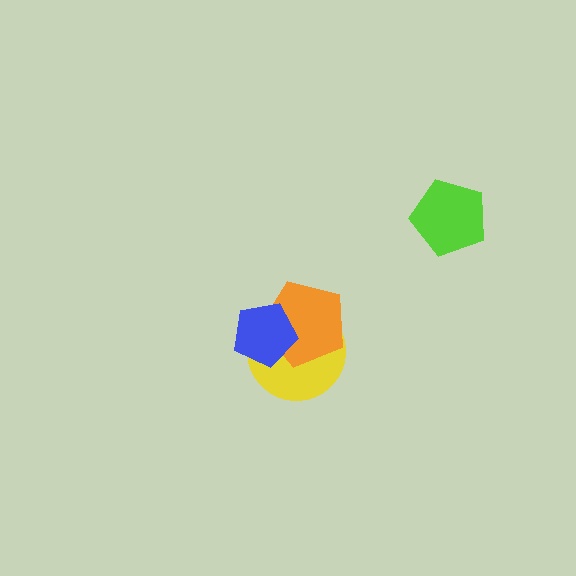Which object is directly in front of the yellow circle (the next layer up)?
The orange pentagon is directly in front of the yellow circle.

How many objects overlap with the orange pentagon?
2 objects overlap with the orange pentagon.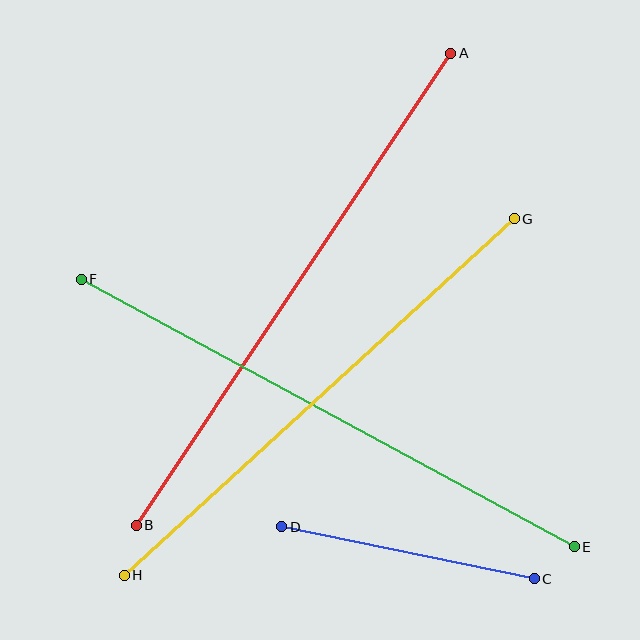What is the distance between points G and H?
The distance is approximately 528 pixels.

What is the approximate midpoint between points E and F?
The midpoint is at approximately (328, 413) pixels.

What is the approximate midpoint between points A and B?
The midpoint is at approximately (294, 289) pixels.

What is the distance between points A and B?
The distance is approximately 567 pixels.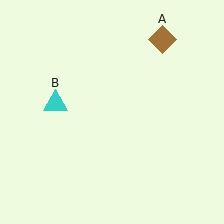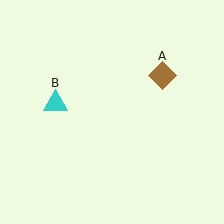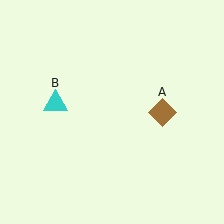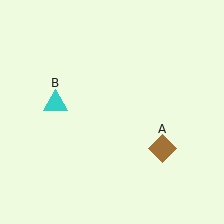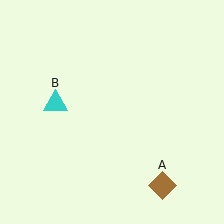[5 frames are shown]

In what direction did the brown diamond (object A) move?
The brown diamond (object A) moved down.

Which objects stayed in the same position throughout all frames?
Cyan triangle (object B) remained stationary.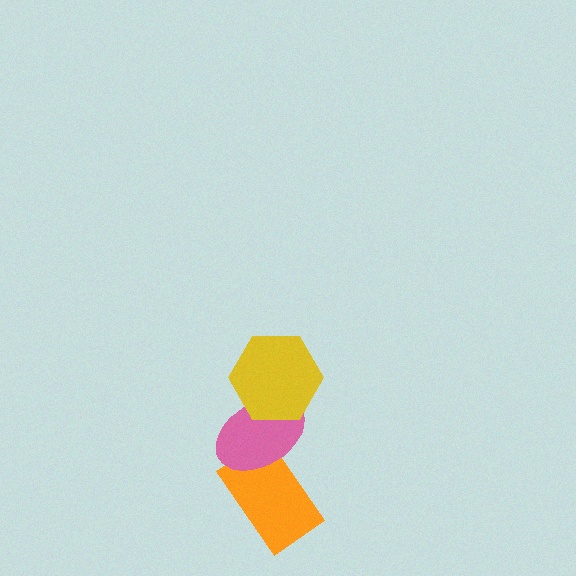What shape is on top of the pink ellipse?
The yellow hexagon is on top of the pink ellipse.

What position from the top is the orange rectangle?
The orange rectangle is 3rd from the top.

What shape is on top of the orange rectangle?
The pink ellipse is on top of the orange rectangle.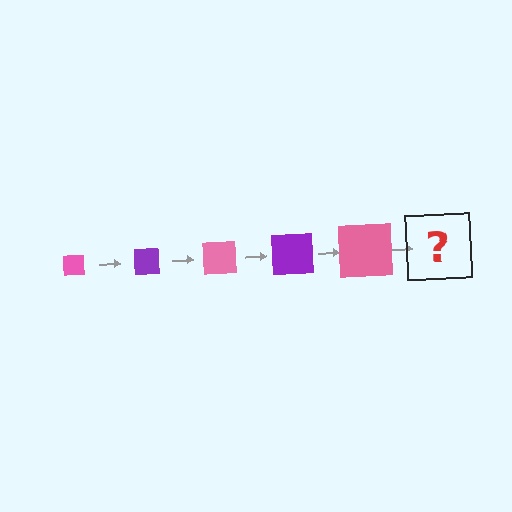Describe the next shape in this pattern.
It should be a purple square, larger than the previous one.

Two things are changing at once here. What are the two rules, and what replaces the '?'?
The two rules are that the square grows larger each step and the color cycles through pink and purple. The '?' should be a purple square, larger than the previous one.